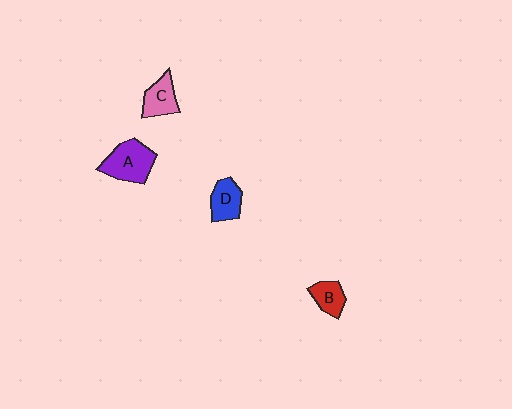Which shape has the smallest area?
Shape B (red).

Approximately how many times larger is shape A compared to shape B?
Approximately 1.8 times.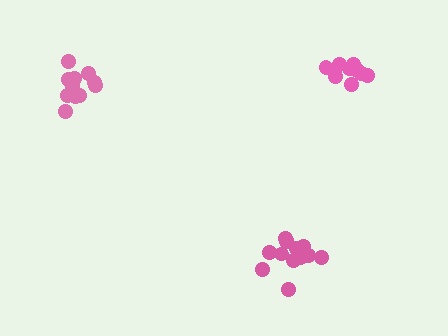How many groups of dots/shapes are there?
There are 3 groups.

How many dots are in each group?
Group 1: 13 dots, Group 2: 11 dots, Group 3: 9 dots (33 total).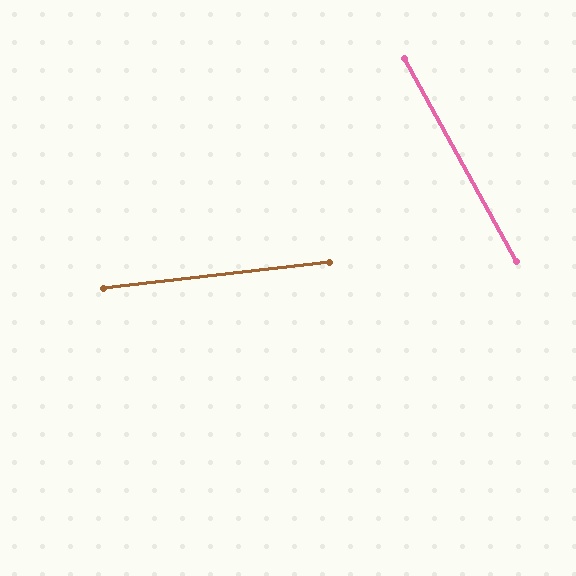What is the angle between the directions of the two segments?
Approximately 68 degrees.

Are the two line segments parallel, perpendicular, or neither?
Neither parallel nor perpendicular — they differ by about 68°.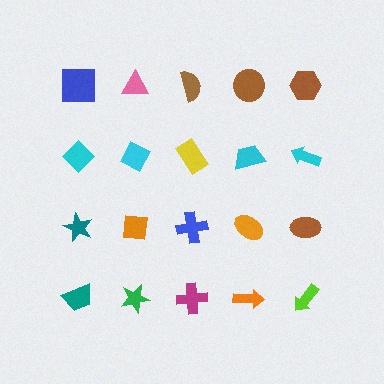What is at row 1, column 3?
A brown semicircle.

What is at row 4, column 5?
A lime arrow.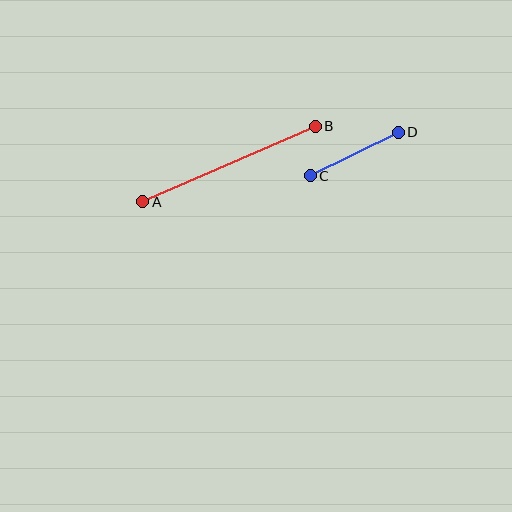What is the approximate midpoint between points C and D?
The midpoint is at approximately (354, 154) pixels.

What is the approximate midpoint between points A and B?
The midpoint is at approximately (229, 164) pixels.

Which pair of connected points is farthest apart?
Points A and B are farthest apart.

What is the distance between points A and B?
The distance is approximately 188 pixels.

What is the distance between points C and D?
The distance is approximately 98 pixels.